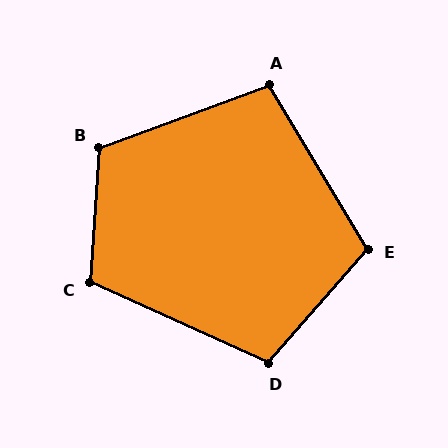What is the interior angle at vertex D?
Approximately 107 degrees (obtuse).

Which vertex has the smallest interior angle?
A, at approximately 101 degrees.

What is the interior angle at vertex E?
Approximately 108 degrees (obtuse).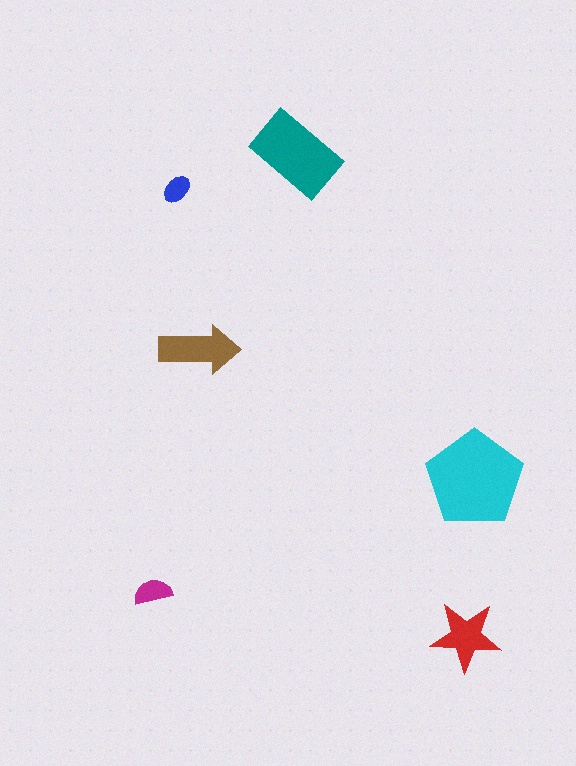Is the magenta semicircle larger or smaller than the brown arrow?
Smaller.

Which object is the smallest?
The blue ellipse.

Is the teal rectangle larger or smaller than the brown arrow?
Larger.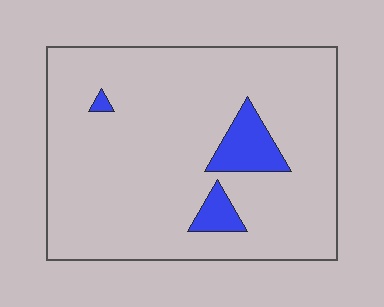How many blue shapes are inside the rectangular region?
3.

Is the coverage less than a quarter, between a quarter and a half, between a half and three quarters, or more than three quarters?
Less than a quarter.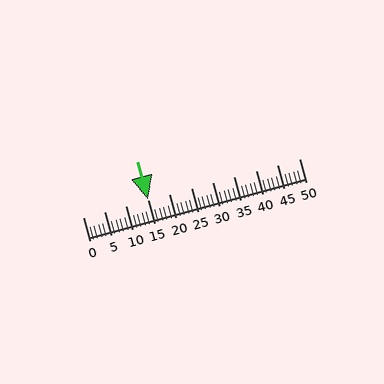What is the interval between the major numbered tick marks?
The major tick marks are spaced 5 units apart.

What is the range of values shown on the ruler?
The ruler shows values from 0 to 50.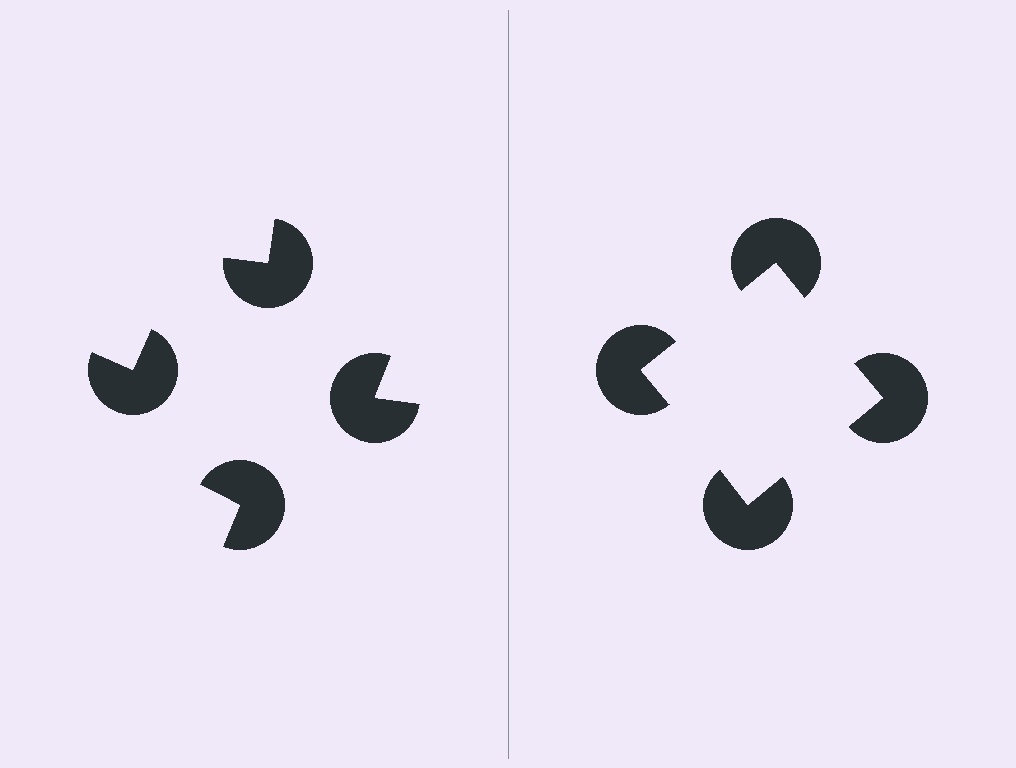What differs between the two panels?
The pac-man discs are positioned identically on both sides; only the wedge orientations differ. On the right they align to a square; on the left they are misaligned.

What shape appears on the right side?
An illusory square.